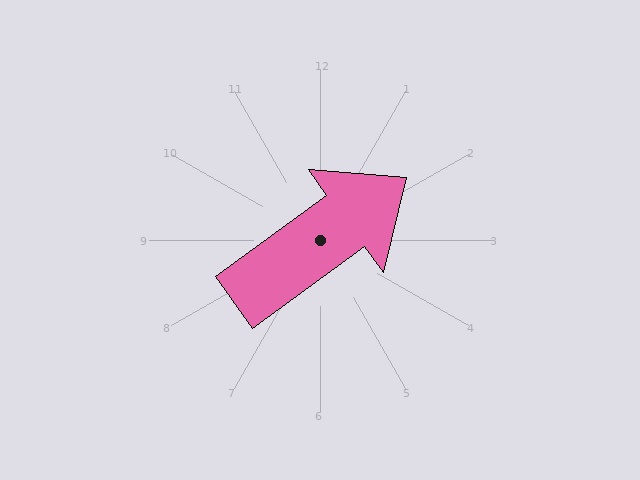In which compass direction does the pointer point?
Northeast.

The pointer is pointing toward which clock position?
Roughly 2 o'clock.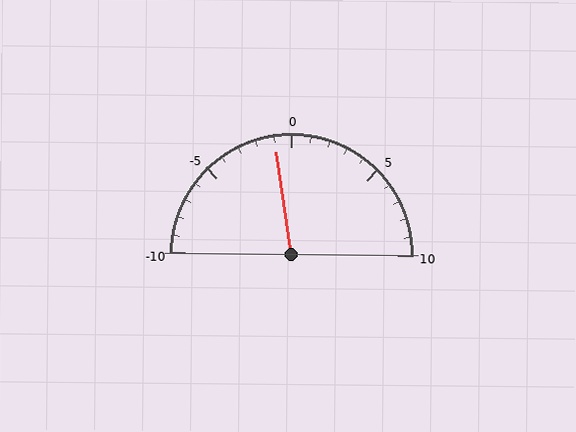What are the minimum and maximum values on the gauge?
The gauge ranges from -10 to 10.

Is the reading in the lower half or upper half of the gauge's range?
The reading is in the lower half of the range (-10 to 10).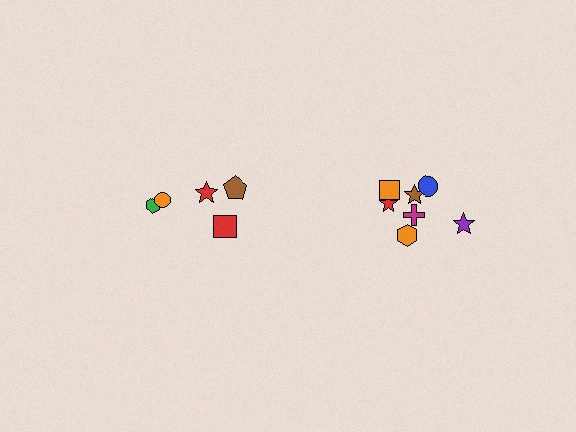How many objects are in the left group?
There are 5 objects.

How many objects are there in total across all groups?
There are 12 objects.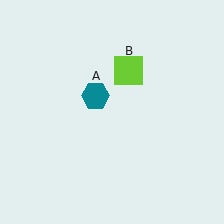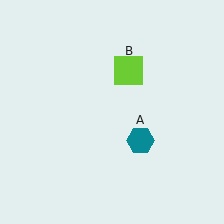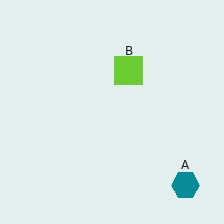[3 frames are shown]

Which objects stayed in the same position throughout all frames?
Lime square (object B) remained stationary.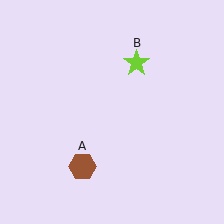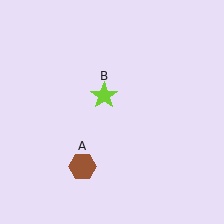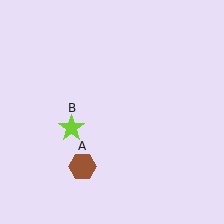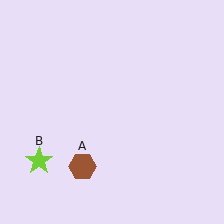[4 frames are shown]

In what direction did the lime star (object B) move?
The lime star (object B) moved down and to the left.